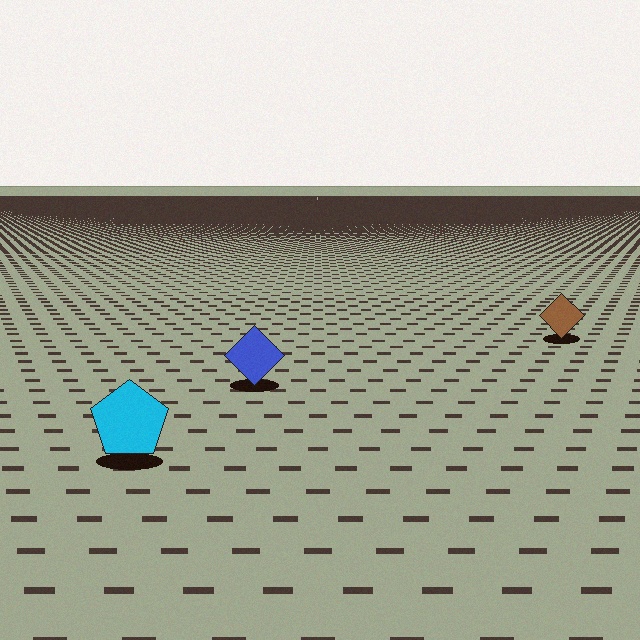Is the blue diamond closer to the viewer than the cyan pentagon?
No. The cyan pentagon is closer — you can tell from the texture gradient: the ground texture is coarser near it.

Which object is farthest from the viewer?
The brown diamond is farthest from the viewer. It appears smaller and the ground texture around it is denser.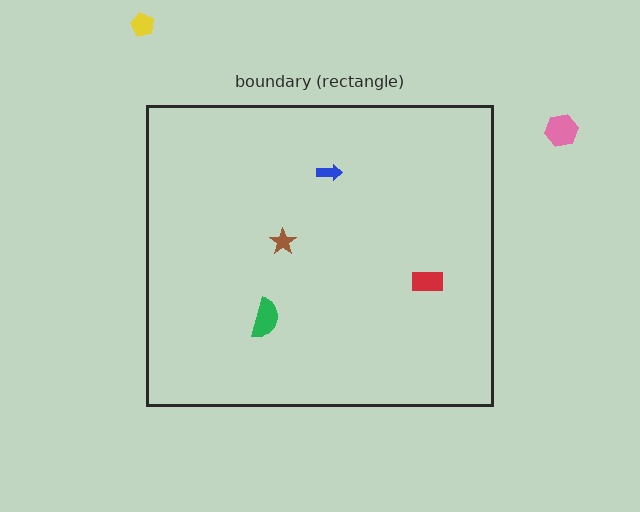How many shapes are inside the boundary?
4 inside, 2 outside.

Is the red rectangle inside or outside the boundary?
Inside.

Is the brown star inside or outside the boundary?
Inside.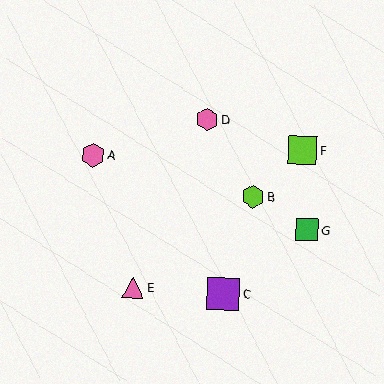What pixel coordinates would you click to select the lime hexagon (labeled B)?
Click at (253, 197) to select the lime hexagon B.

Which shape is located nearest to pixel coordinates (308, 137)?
The lime square (labeled F) at (302, 150) is nearest to that location.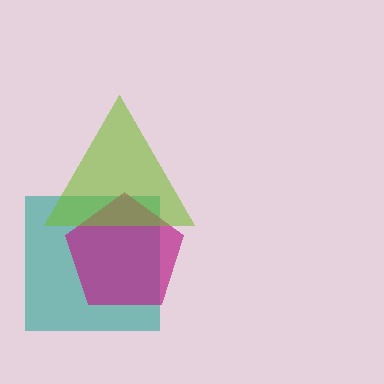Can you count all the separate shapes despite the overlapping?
Yes, there are 3 separate shapes.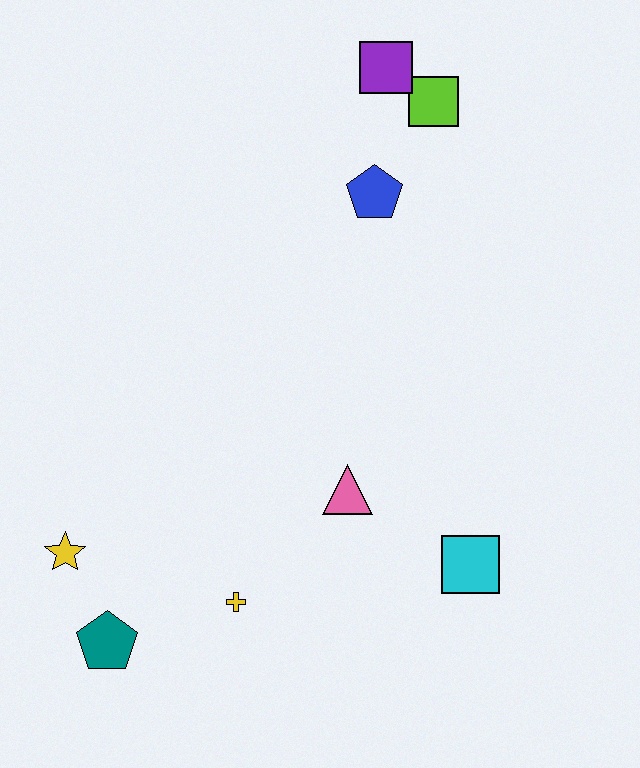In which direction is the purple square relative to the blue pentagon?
The purple square is above the blue pentagon.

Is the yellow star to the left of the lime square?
Yes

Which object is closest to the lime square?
The purple square is closest to the lime square.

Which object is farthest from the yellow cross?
The purple square is farthest from the yellow cross.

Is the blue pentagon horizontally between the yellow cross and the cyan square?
Yes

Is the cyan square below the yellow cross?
No